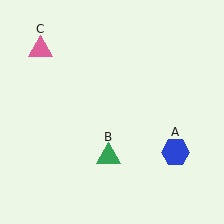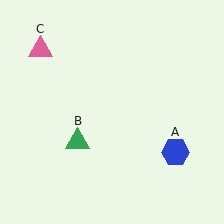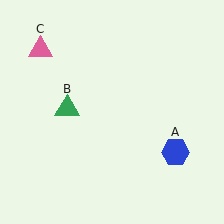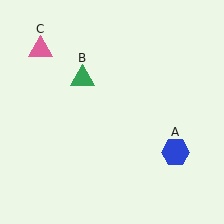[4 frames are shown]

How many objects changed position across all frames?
1 object changed position: green triangle (object B).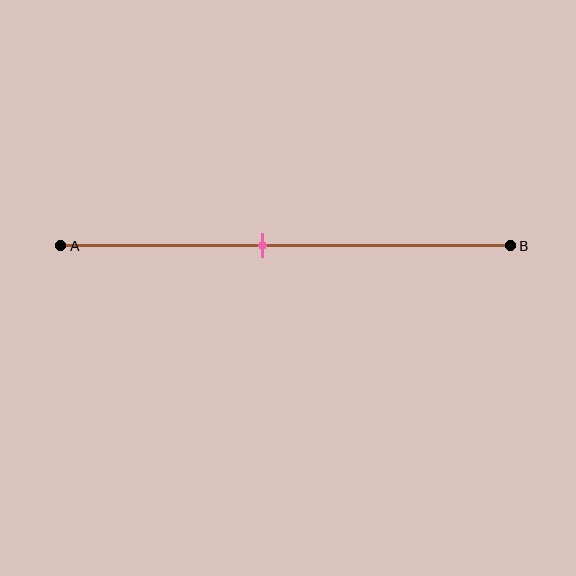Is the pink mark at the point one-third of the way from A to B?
No, the mark is at about 45% from A, not at the 33% one-third point.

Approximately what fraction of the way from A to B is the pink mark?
The pink mark is approximately 45% of the way from A to B.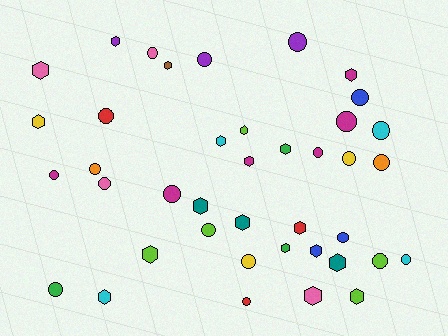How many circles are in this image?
There are 21 circles.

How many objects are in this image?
There are 40 objects.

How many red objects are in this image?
There are 3 red objects.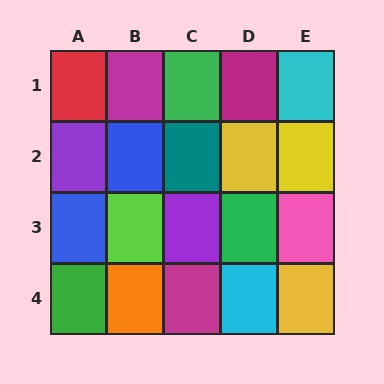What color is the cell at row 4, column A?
Green.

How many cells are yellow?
3 cells are yellow.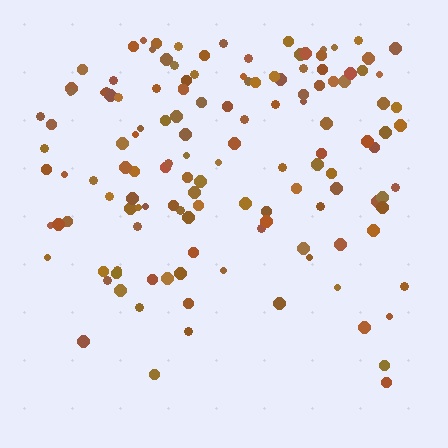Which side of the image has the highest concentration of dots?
The top.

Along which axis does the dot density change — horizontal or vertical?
Vertical.